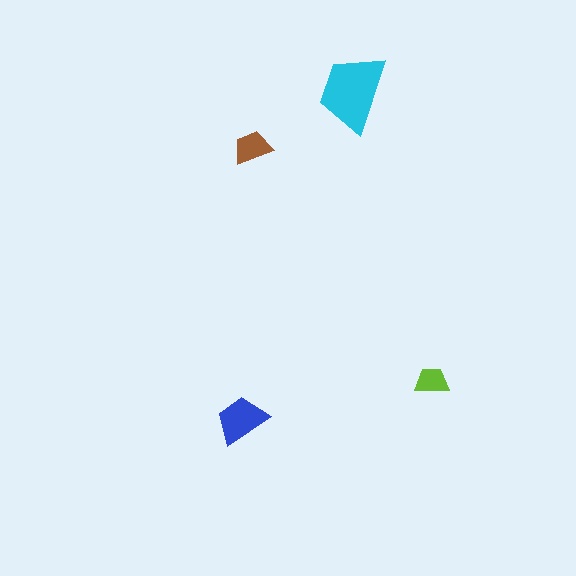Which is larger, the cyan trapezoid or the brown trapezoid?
The cyan one.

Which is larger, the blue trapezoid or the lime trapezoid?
The blue one.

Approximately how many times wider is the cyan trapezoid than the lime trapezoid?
About 2.5 times wider.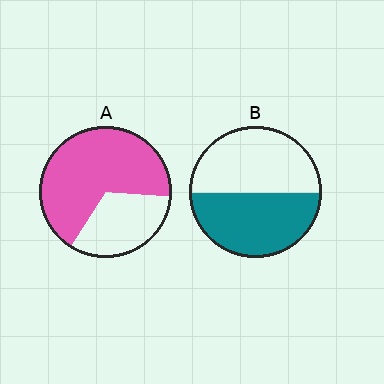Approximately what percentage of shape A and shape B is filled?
A is approximately 65% and B is approximately 50%.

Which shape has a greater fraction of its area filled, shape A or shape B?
Shape A.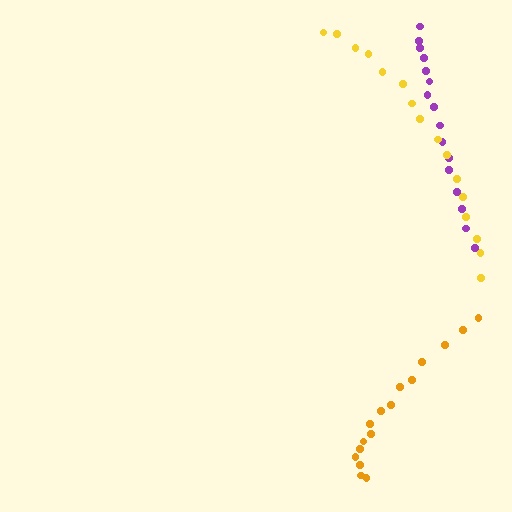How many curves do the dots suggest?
There are 3 distinct paths.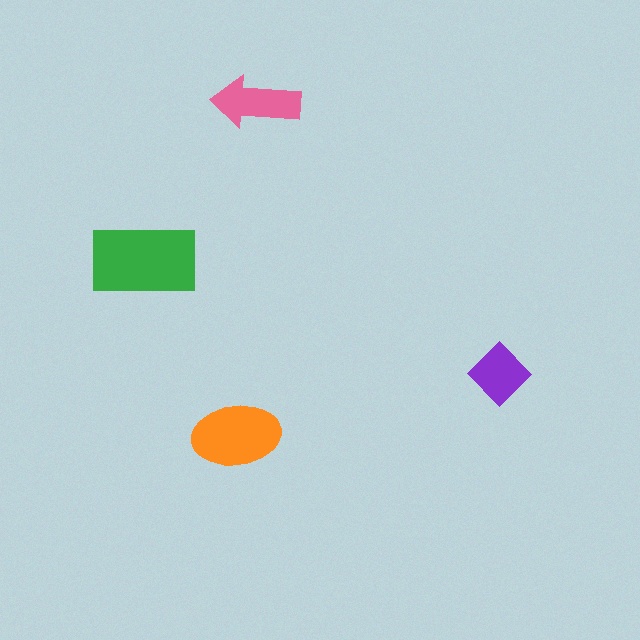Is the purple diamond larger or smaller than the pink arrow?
Smaller.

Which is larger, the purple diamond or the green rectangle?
The green rectangle.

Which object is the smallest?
The purple diamond.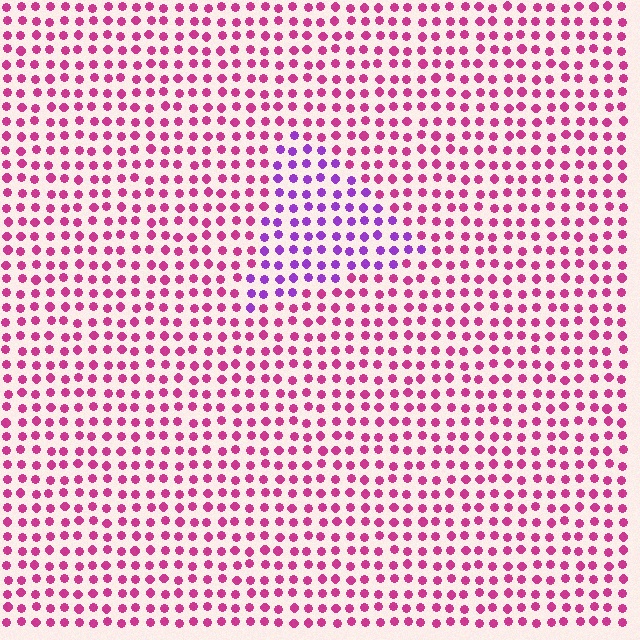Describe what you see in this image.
The image is filled with small magenta elements in a uniform arrangement. A triangle-shaped region is visible where the elements are tinted to a slightly different hue, forming a subtle color boundary.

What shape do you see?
I see a triangle.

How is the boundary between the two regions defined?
The boundary is defined purely by a slight shift in hue (about 45 degrees). Spacing, size, and orientation are identical on both sides.